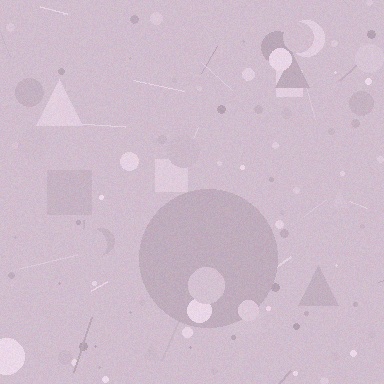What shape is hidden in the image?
A circle is hidden in the image.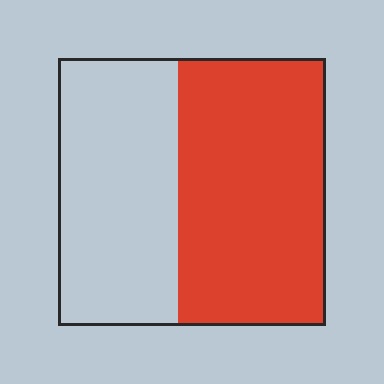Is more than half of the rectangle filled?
Yes.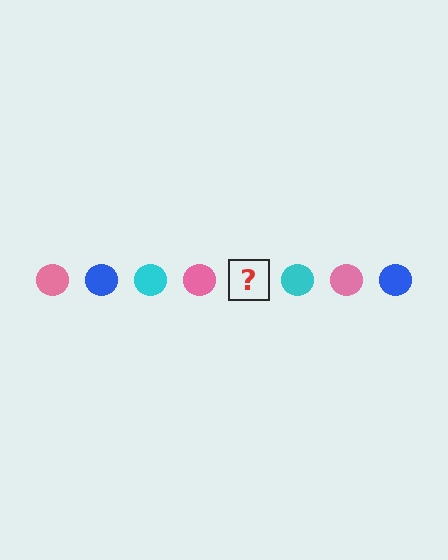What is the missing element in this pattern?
The missing element is a blue circle.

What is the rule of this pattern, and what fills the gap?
The rule is that the pattern cycles through pink, blue, cyan circles. The gap should be filled with a blue circle.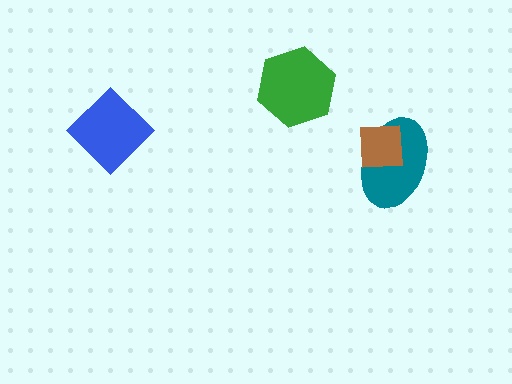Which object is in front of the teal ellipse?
The brown square is in front of the teal ellipse.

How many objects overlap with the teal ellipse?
1 object overlaps with the teal ellipse.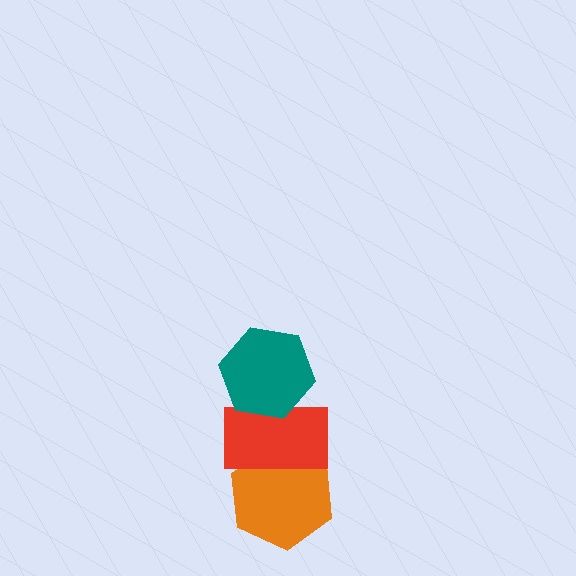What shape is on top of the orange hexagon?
The red rectangle is on top of the orange hexagon.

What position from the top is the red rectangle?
The red rectangle is 2nd from the top.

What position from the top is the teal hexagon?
The teal hexagon is 1st from the top.